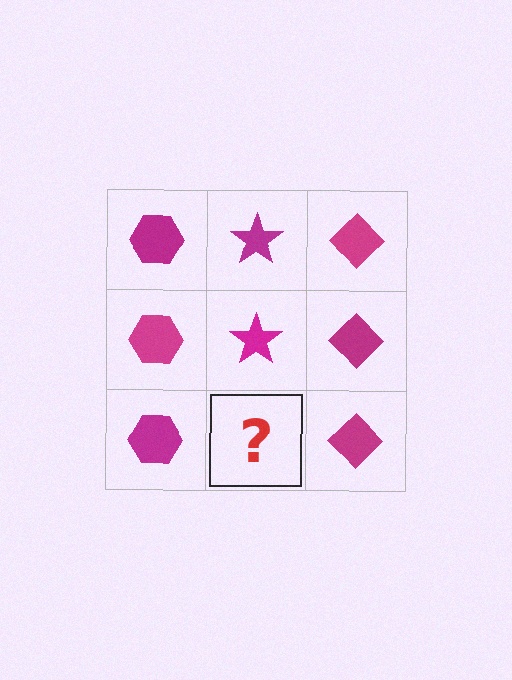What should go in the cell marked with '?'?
The missing cell should contain a magenta star.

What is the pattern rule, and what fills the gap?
The rule is that each column has a consistent shape. The gap should be filled with a magenta star.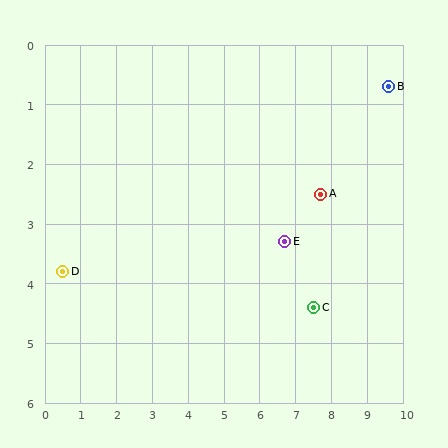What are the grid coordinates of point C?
Point C is at approximately (7.5, 4.4).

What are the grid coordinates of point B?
Point B is at approximately (9.6, 0.7).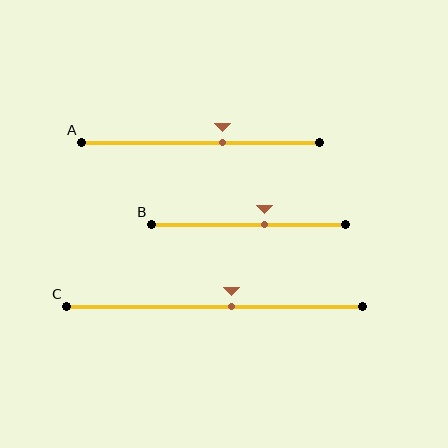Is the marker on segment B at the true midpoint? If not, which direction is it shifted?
No, the marker on segment B is shifted to the right by about 8% of the segment length.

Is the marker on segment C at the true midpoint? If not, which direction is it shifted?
No, the marker on segment C is shifted to the right by about 6% of the segment length.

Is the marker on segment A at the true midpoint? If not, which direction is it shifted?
No, the marker on segment A is shifted to the right by about 9% of the segment length.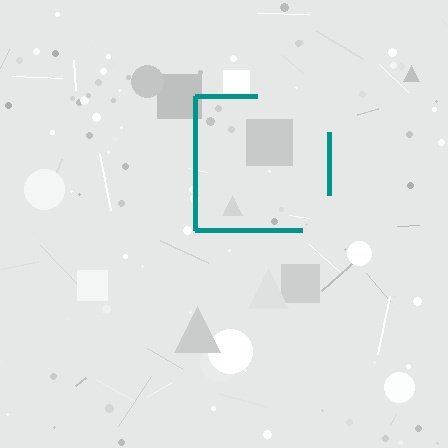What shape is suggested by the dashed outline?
The dashed outline suggests a square.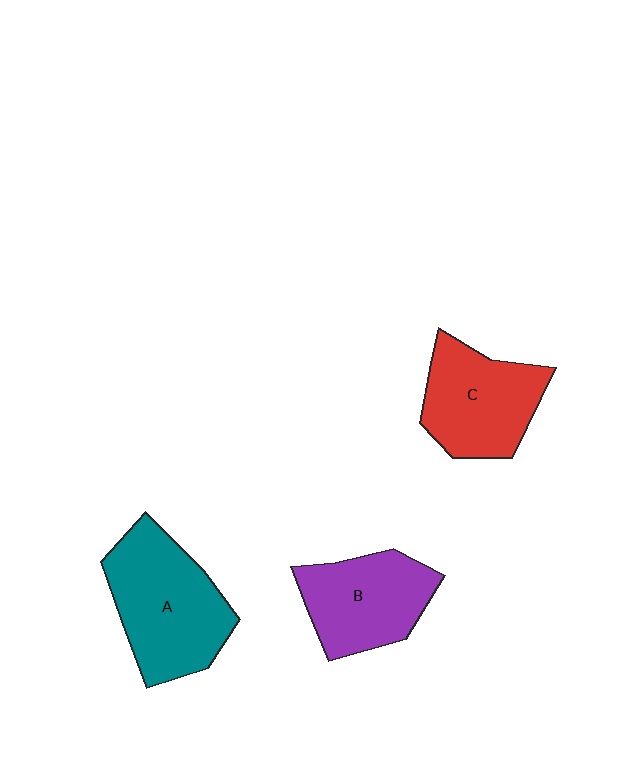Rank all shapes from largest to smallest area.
From largest to smallest: A (teal), C (red), B (purple).